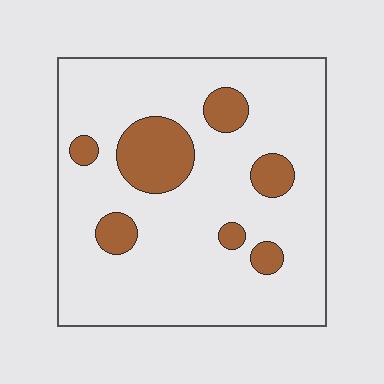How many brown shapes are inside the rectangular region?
7.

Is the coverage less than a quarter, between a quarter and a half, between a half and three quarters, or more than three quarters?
Less than a quarter.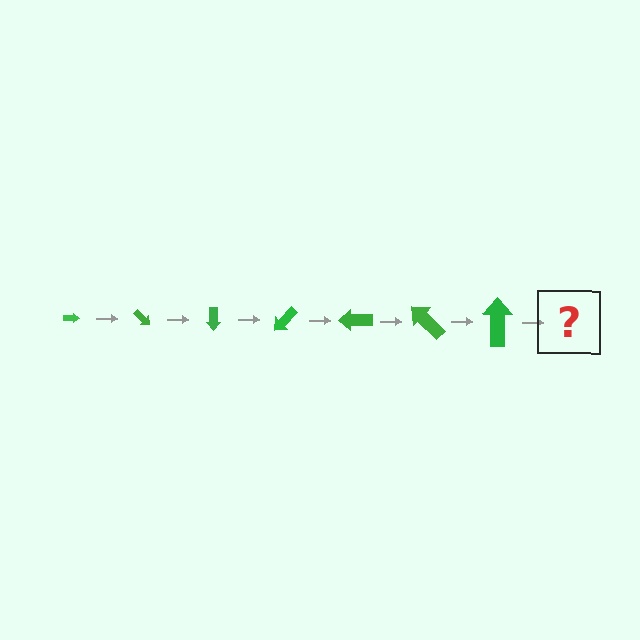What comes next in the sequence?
The next element should be an arrow, larger than the previous one and rotated 315 degrees from the start.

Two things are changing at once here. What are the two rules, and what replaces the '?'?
The two rules are that the arrow grows larger each step and it rotates 45 degrees each step. The '?' should be an arrow, larger than the previous one and rotated 315 degrees from the start.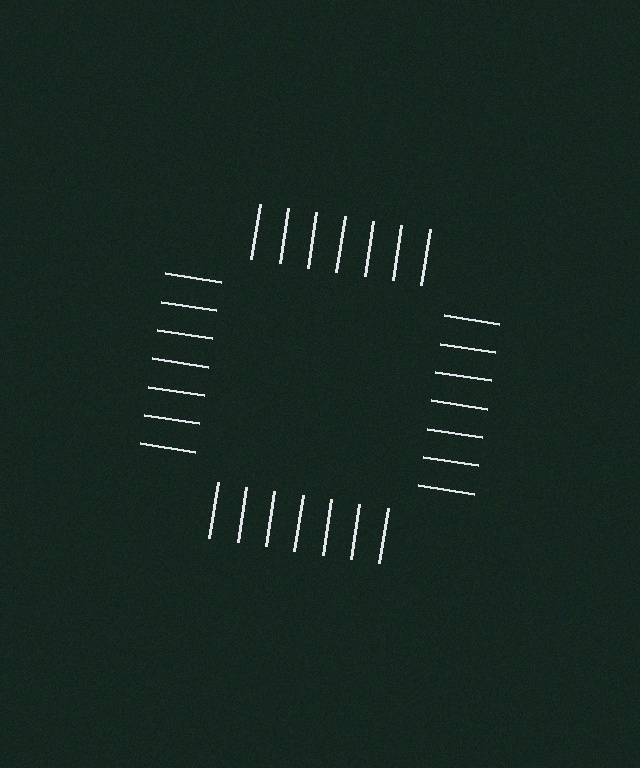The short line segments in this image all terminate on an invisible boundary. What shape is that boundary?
An illusory square — the line segments terminate on its edges but no continuous stroke is drawn.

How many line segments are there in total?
28 — 7 along each of the 4 edges.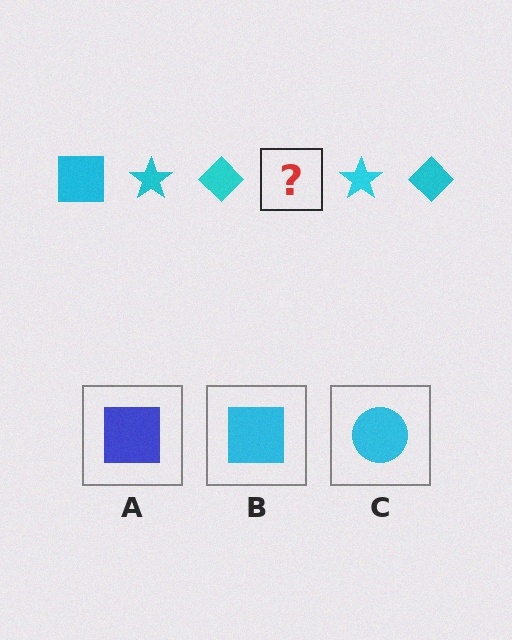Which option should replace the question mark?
Option B.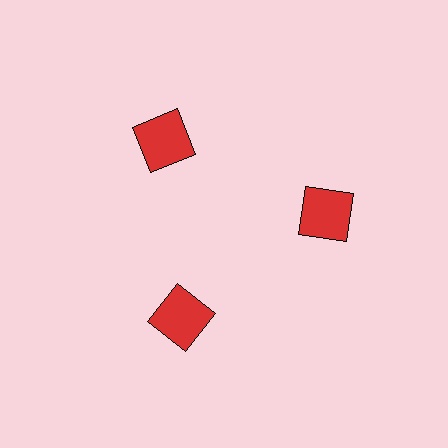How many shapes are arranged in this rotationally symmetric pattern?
There are 3 shapes, arranged in 3 groups of 1.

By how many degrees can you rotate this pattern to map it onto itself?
The pattern maps onto itself every 120 degrees of rotation.